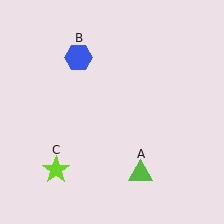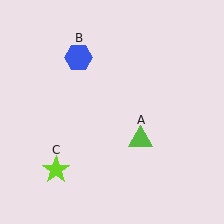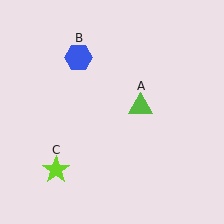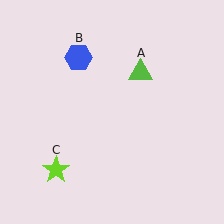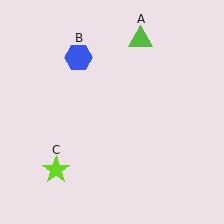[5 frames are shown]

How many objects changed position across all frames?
1 object changed position: lime triangle (object A).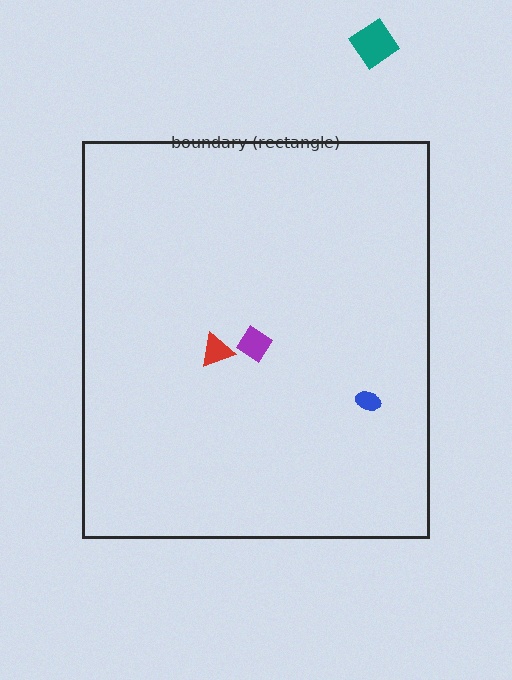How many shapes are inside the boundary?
3 inside, 1 outside.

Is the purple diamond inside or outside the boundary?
Inside.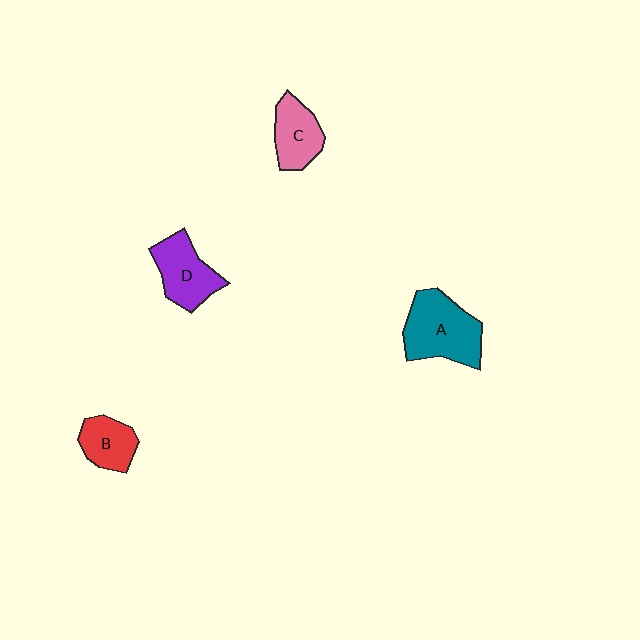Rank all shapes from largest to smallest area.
From largest to smallest: A (teal), D (purple), C (pink), B (red).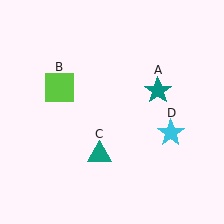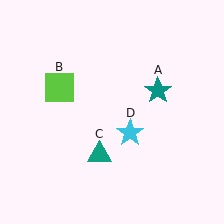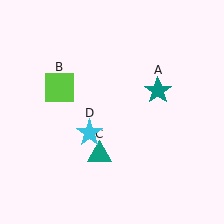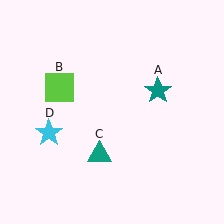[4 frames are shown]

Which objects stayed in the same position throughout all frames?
Teal star (object A) and lime square (object B) and teal triangle (object C) remained stationary.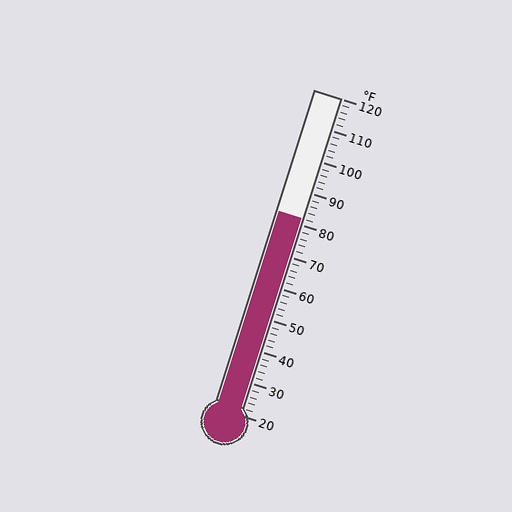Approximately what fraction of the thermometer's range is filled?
The thermometer is filled to approximately 60% of its range.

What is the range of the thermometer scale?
The thermometer scale ranges from 20°F to 120°F.